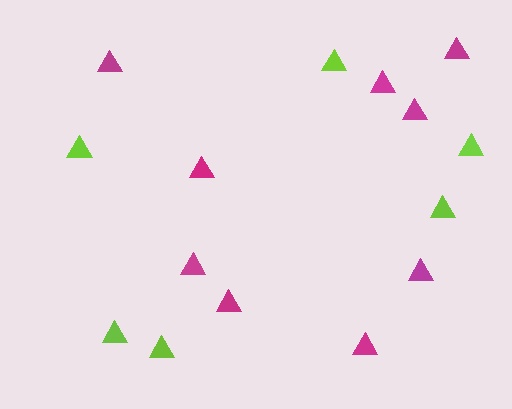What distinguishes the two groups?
There are 2 groups: one group of magenta triangles (9) and one group of lime triangles (6).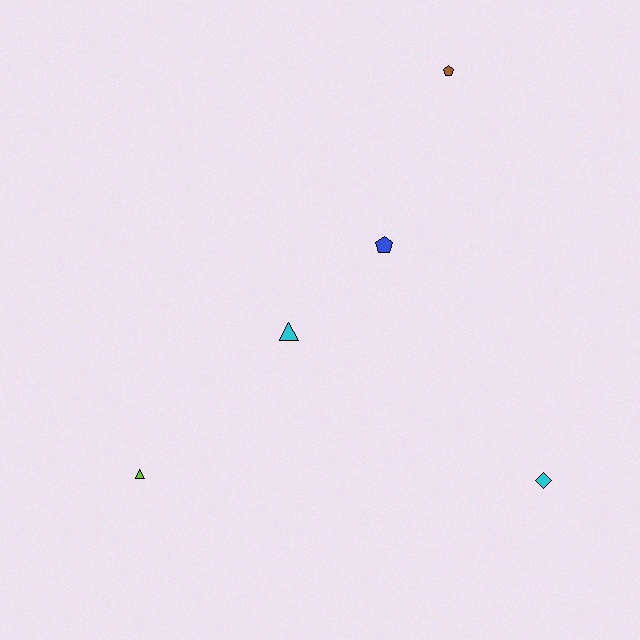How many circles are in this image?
There are no circles.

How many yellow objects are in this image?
There are no yellow objects.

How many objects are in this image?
There are 5 objects.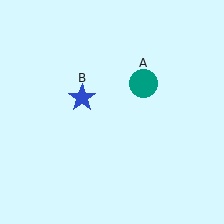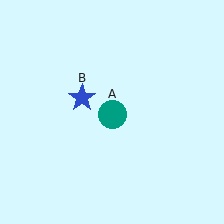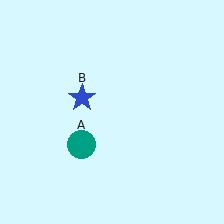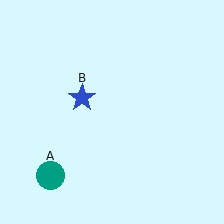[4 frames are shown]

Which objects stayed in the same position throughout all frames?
Blue star (object B) remained stationary.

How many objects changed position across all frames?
1 object changed position: teal circle (object A).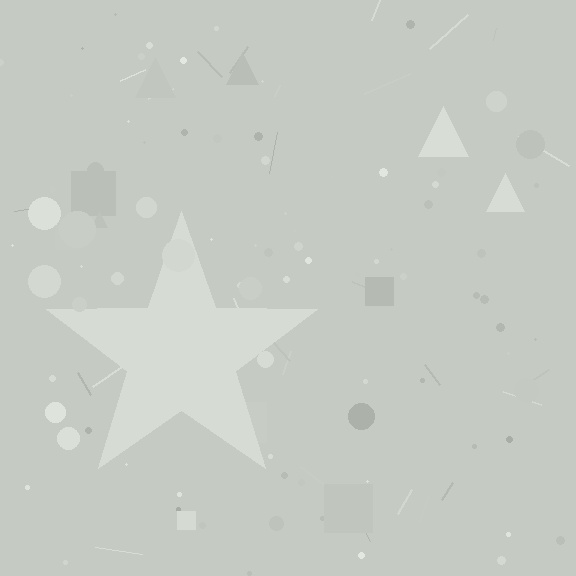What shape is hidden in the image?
A star is hidden in the image.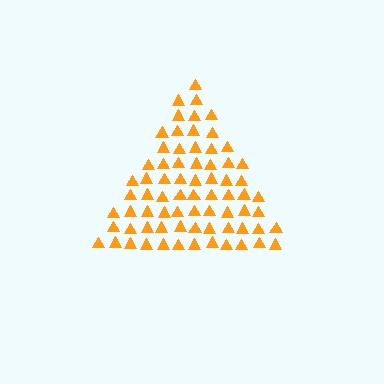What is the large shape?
The large shape is a triangle.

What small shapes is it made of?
It is made of small triangles.